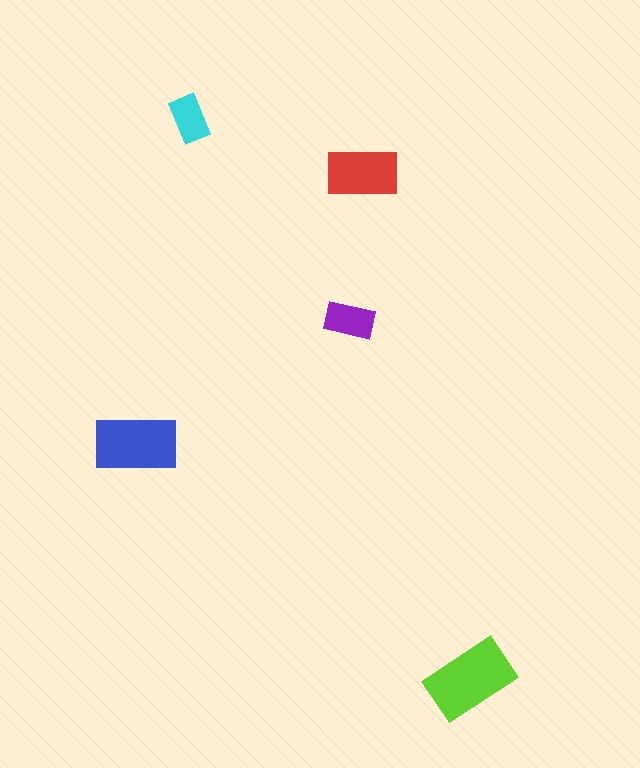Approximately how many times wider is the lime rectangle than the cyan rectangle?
About 2 times wider.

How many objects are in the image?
There are 5 objects in the image.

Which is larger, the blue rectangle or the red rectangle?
The blue one.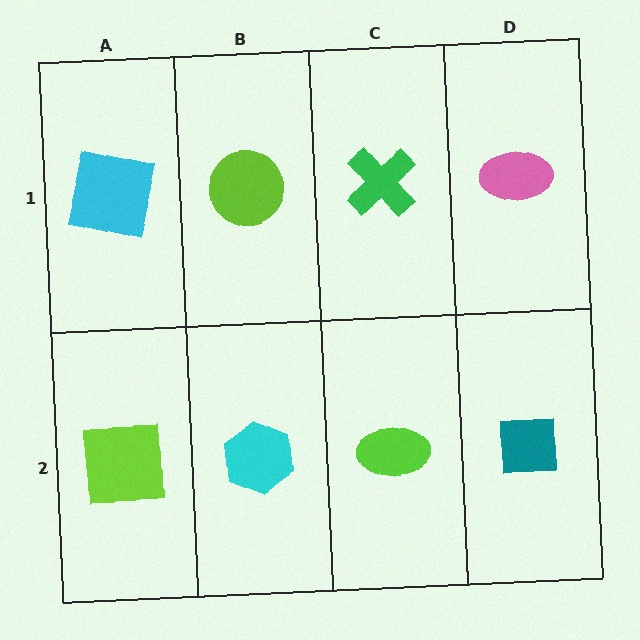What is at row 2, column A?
A lime square.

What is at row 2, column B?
A cyan hexagon.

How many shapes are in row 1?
4 shapes.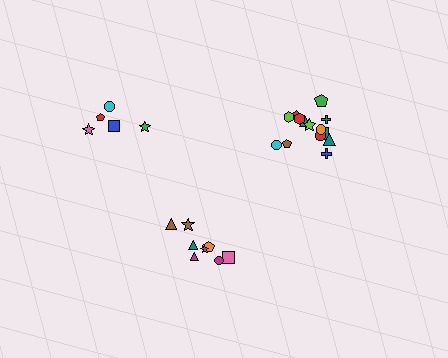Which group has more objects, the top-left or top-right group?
The top-right group.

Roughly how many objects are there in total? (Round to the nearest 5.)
Roughly 30 objects in total.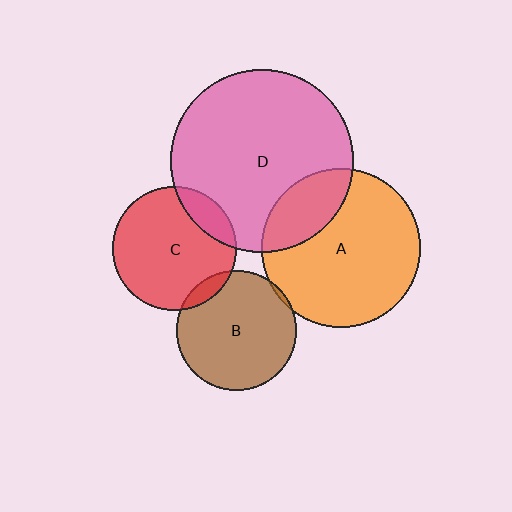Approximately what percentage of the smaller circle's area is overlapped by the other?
Approximately 10%.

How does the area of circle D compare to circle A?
Approximately 1.3 times.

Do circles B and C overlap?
Yes.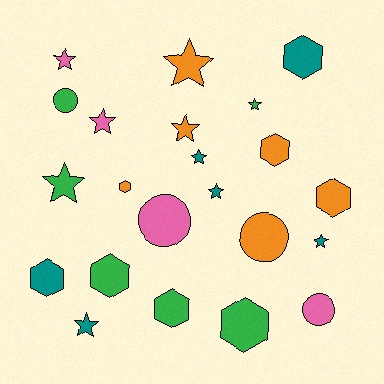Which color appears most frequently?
Orange, with 6 objects.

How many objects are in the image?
There are 22 objects.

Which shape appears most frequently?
Star, with 10 objects.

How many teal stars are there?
There are 4 teal stars.